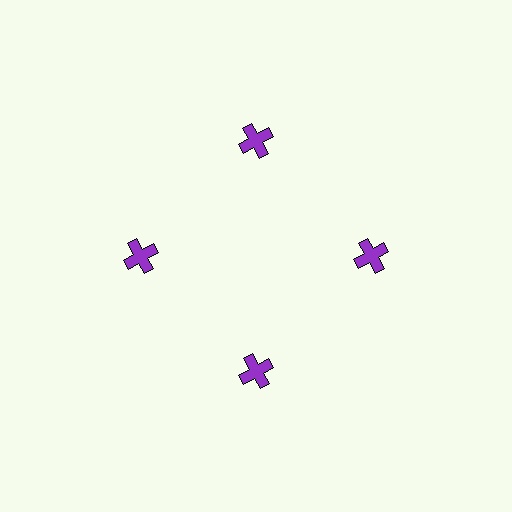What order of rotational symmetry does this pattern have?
This pattern has 4-fold rotational symmetry.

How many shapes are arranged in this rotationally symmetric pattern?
There are 4 shapes, arranged in 4 groups of 1.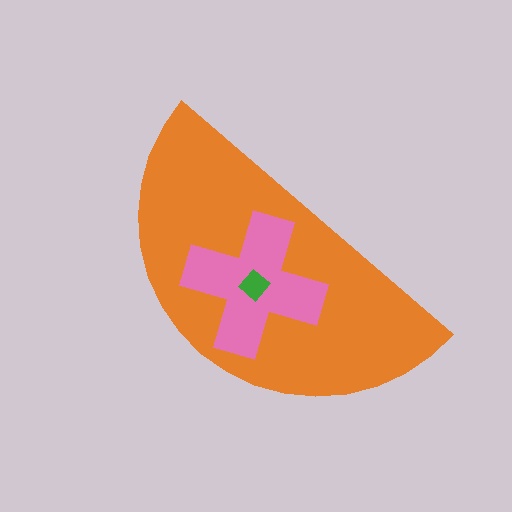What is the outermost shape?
The orange semicircle.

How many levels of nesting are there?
3.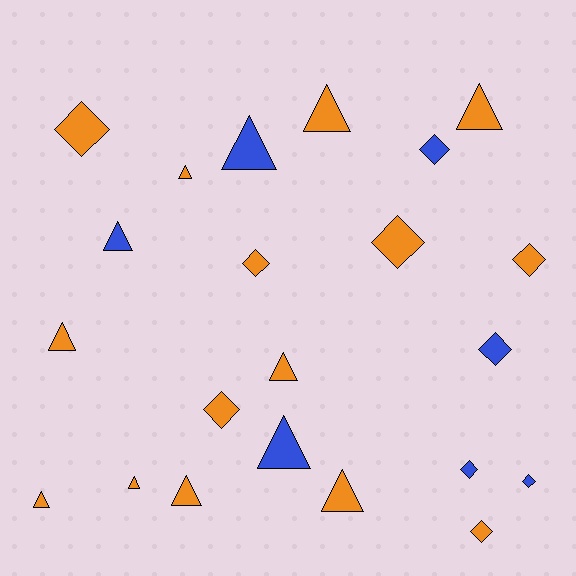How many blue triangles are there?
There are 3 blue triangles.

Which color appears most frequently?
Orange, with 15 objects.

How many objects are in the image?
There are 22 objects.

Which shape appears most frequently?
Triangle, with 12 objects.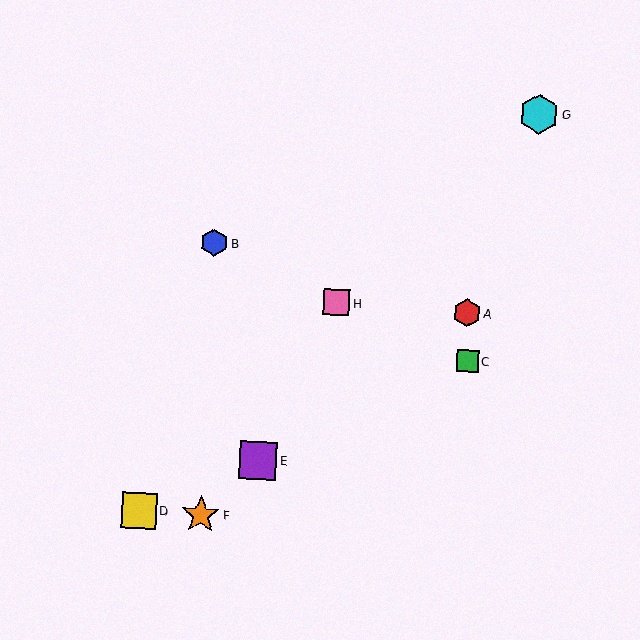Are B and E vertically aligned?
No, B is at x≈214 and E is at x≈258.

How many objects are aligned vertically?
2 objects (B, F) are aligned vertically.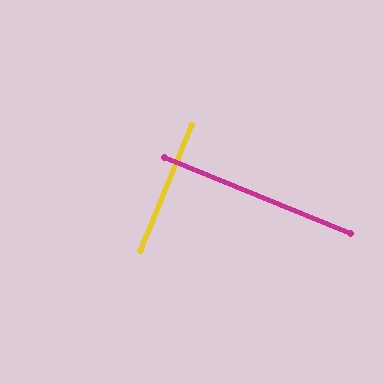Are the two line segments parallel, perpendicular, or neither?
Perpendicular — they meet at approximately 90°.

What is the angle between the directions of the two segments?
Approximately 90 degrees.